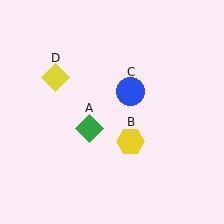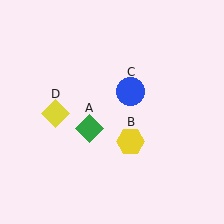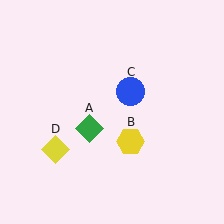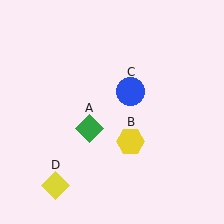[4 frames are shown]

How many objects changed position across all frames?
1 object changed position: yellow diamond (object D).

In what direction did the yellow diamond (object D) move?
The yellow diamond (object D) moved down.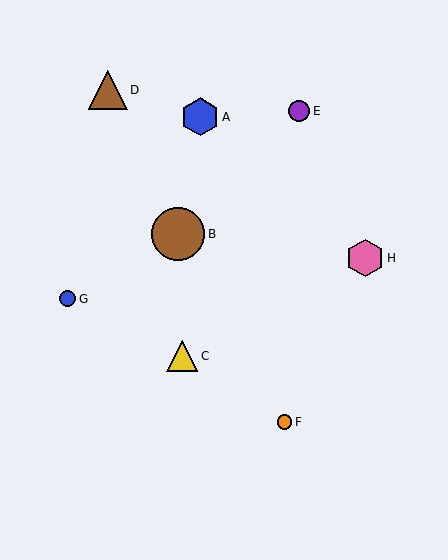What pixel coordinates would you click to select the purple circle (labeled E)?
Click at (299, 111) to select the purple circle E.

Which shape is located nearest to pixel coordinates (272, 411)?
The orange circle (labeled F) at (285, 422) is nearest to that location.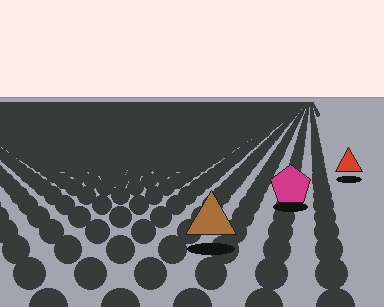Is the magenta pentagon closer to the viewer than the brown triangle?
No. The brown triangle is closer — you can tell from the texture gradient: the ground texture is coarser near it.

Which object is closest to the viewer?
The brown triangle is closest. The texture marks near it are larger and more spread out.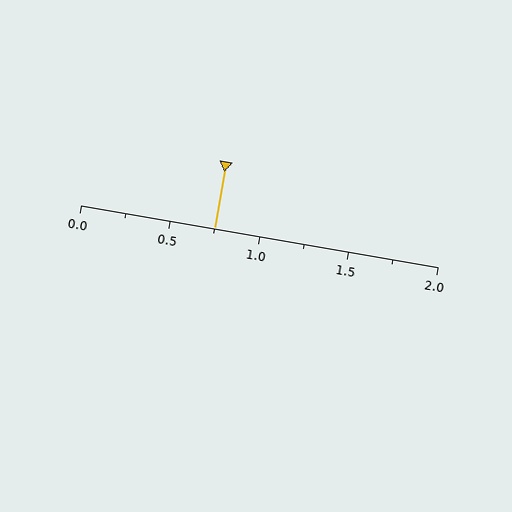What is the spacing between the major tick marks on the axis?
The major ticks are spaced 0.5 apart.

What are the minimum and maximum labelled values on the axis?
The axis runs from 0.0 to 2.0.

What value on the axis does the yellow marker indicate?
The marker indicates approximately 0.75.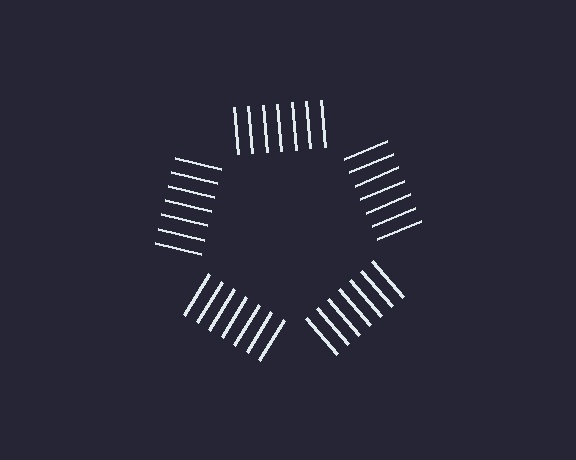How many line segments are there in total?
35 — 7 along each of the 5 edges.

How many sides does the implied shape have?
5 sides — the line-ends trace a pentagon.